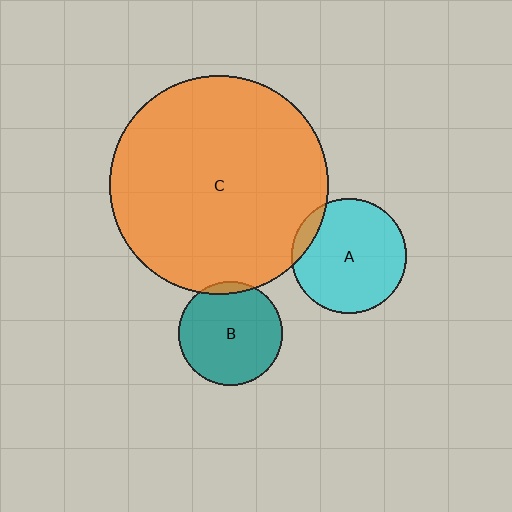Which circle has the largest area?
Circle C (orange).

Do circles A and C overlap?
Yes.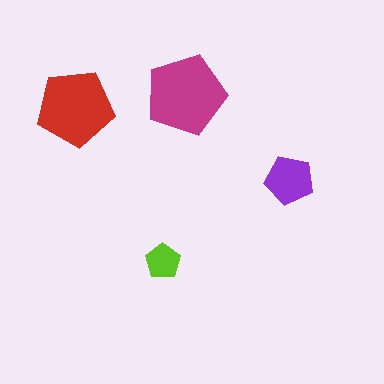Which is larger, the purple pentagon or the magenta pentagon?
The magenta one.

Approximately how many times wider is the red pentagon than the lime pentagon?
About 2 times wider.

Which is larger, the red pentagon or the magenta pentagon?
The magenta one.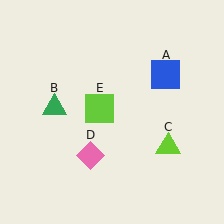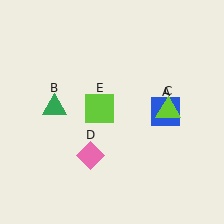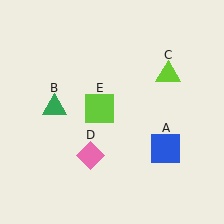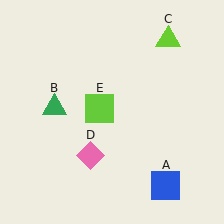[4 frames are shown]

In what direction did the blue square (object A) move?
The blue square (object A) moved down.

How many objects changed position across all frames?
2 objects changed position: blue square (object A), lime triangle (object C).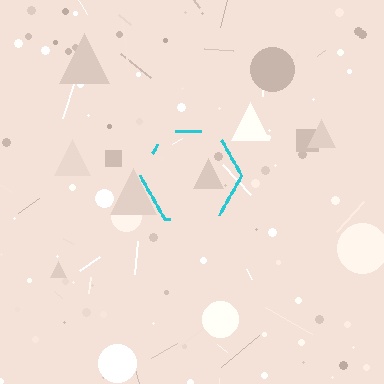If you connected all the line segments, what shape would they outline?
They would outline a hexagon.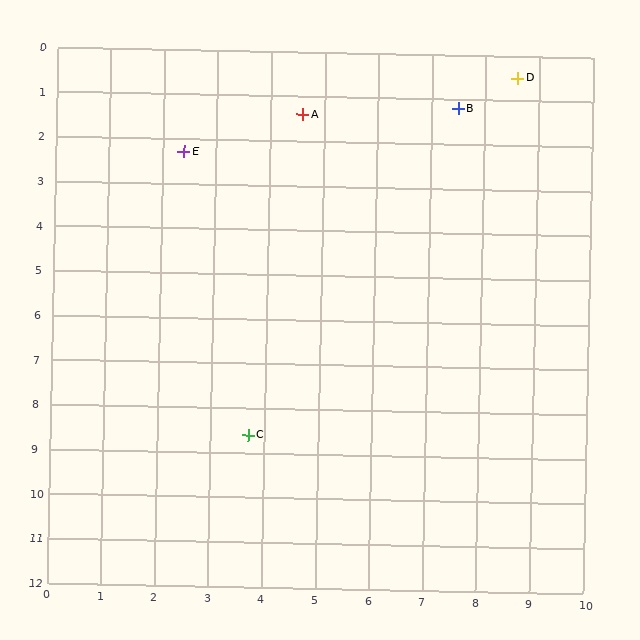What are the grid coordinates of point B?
Point B is at approximately (7.5, 1.2).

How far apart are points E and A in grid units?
Points E and A are about 2.4 grid units apart.